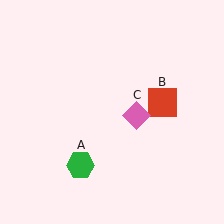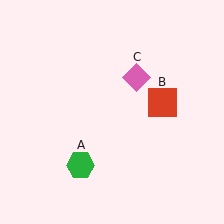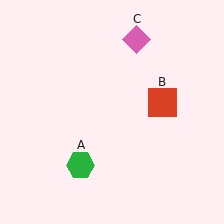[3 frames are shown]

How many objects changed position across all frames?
1 object changed position: pink diamond (object C).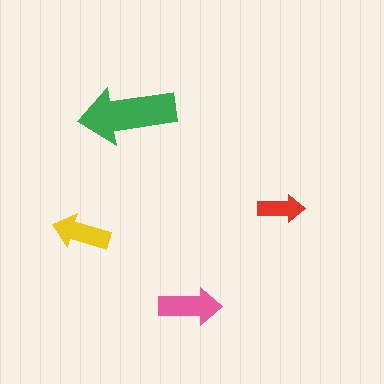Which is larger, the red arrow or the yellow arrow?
The yellow one.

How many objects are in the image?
There are 4 objects in the image.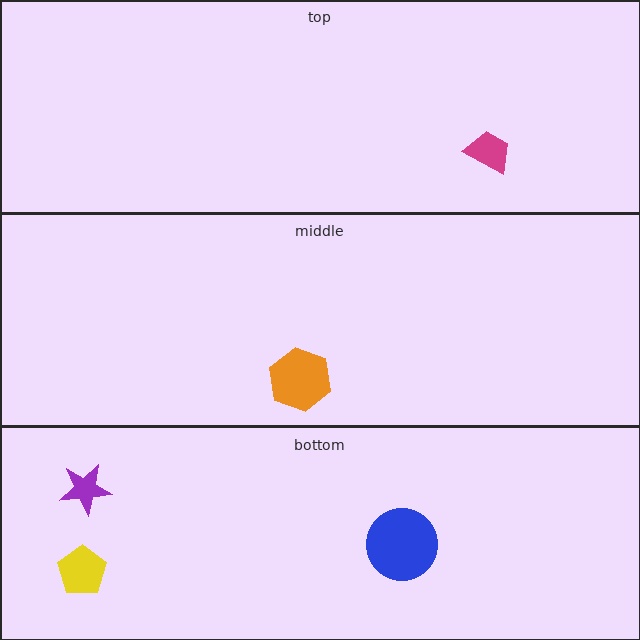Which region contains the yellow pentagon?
The bottom region.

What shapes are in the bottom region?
The yellow pentagon, the blue circle, the purple star.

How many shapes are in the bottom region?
3.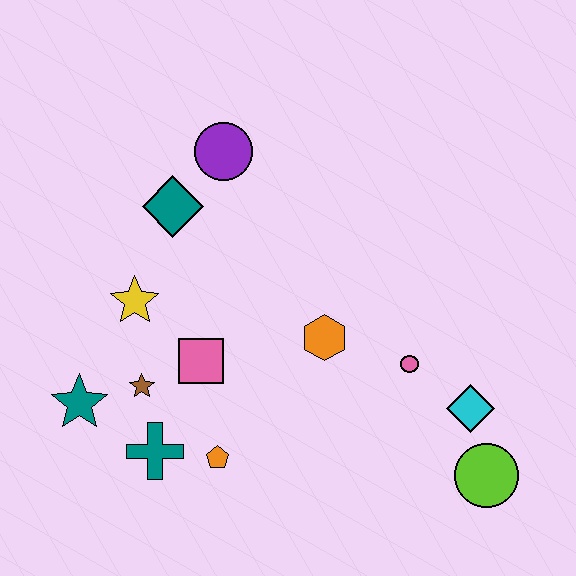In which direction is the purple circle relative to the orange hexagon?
The purple circle is above the orange hexagon.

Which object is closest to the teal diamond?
The purple circle is closest to the teal diamond.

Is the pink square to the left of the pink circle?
Yes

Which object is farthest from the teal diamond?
The lime circle is farthest from the teal diamond.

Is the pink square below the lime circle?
No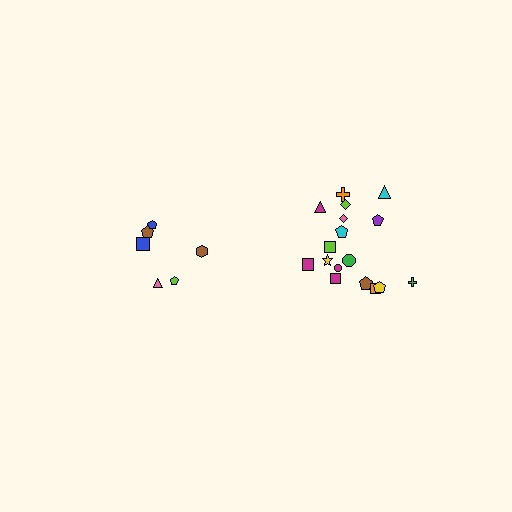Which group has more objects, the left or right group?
The right group.